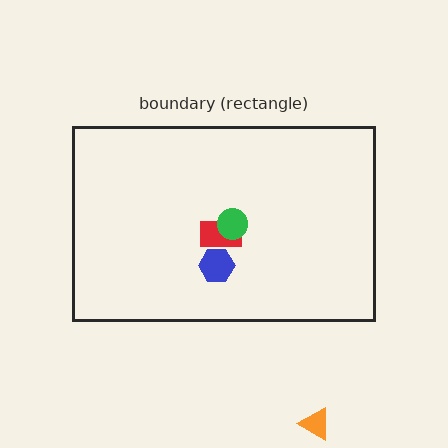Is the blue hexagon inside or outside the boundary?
Inside.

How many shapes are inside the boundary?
3 inside, 1 outside.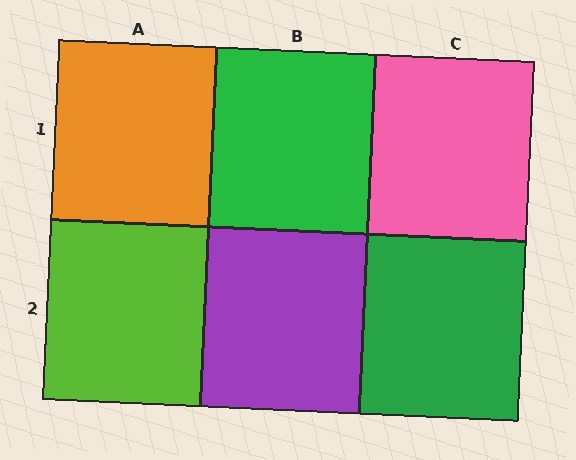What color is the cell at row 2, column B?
Purple.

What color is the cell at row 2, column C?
Green.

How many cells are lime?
1 cell is lime.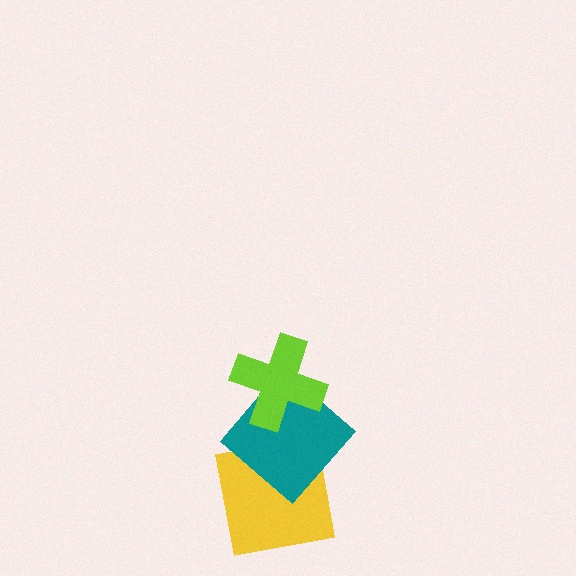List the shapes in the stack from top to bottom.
From top to bottom: the lime cross, the teal diamond, the yellow square.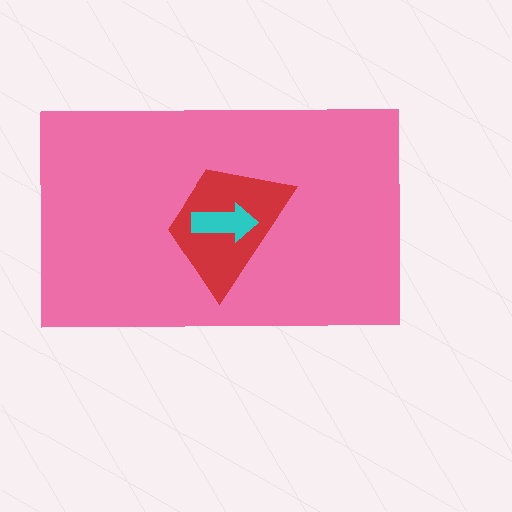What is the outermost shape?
The pink rectangle.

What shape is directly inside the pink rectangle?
The red trapezoid.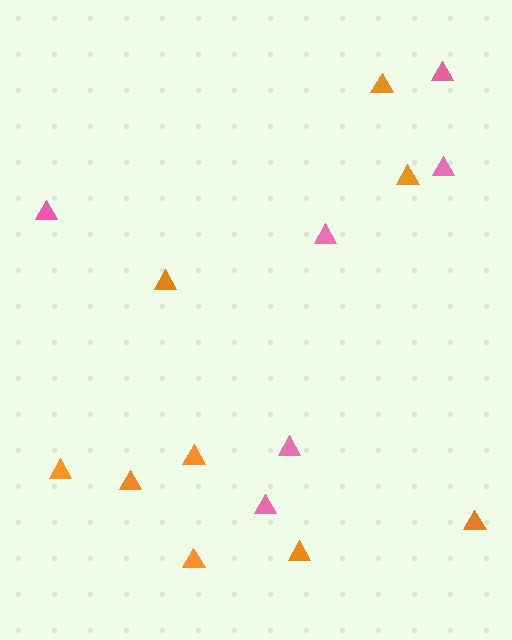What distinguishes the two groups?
There are 2 groups: one group of orange triangles (9) and one group of pink triangles (6).